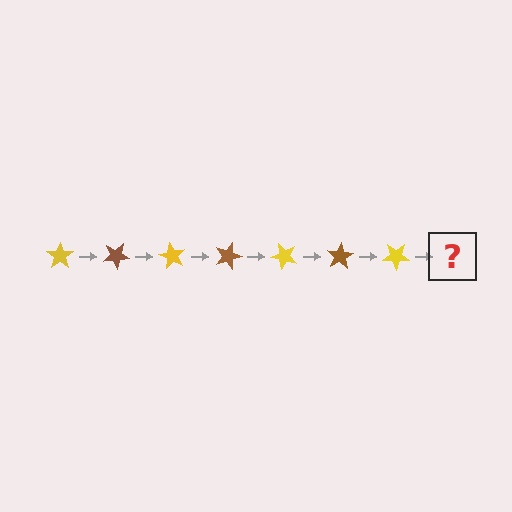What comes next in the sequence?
The next element should be a brown star, rotated 210 degrees from the start.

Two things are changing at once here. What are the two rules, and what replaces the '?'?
The two rules are that it rotates 30 degrees each step and the color cycles through yellow and brown. The '?' should be a brown star, rotated 210 degrees from the start.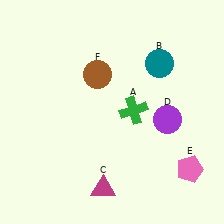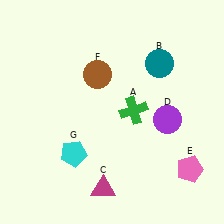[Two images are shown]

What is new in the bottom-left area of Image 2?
A cyan pentagon (G) was added in the bottom-left area of Image 2.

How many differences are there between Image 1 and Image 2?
There is 1 difference between the two images.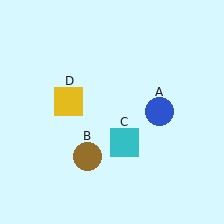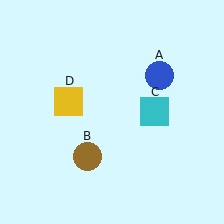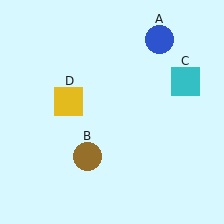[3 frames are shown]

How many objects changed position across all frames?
2 objects changed position: blue circle (object A), cyan square (object C).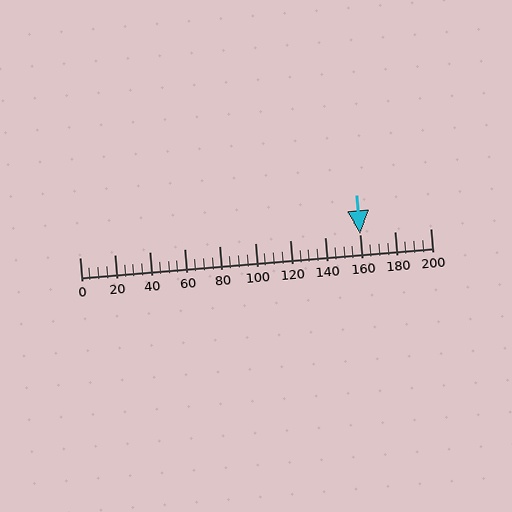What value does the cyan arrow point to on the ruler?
The cyan arrow points to approximately 160.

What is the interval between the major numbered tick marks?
The major tick marks are spaced 20 units apart.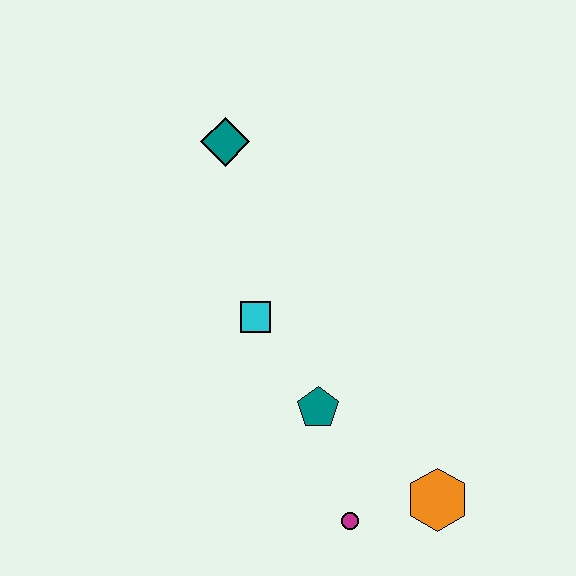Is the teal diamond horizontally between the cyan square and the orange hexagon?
No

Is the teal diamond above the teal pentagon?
Yes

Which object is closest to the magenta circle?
The orange hexagon is closest to the magenta circle.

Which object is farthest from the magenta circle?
The teal diamond is farthest from the magenta circle.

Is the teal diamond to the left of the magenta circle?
Yes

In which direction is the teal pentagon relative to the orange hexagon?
The teal pentagon is to the left of the orange hexagon.